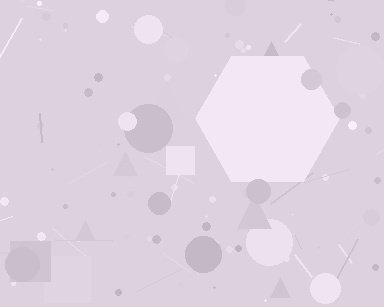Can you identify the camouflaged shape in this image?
The camouflaged shape is a hexagon.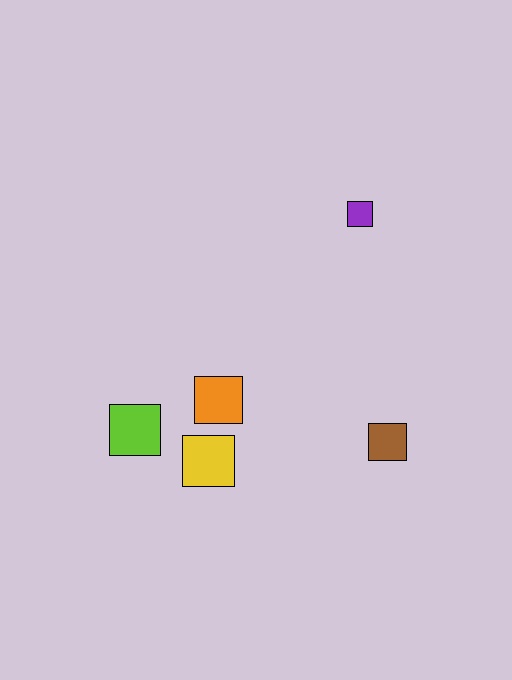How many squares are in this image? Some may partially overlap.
There are 5 squares.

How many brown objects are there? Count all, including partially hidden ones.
There is 1 brown object.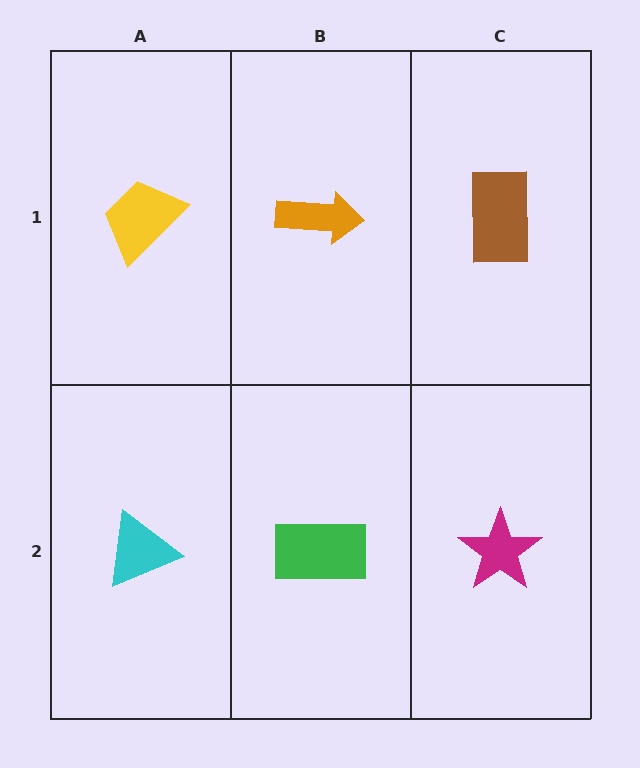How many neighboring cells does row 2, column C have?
2.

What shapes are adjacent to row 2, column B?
An orange arrow (row 1, column B), a cyan triangle (row 2, column A), a magenta star (row 2, column C).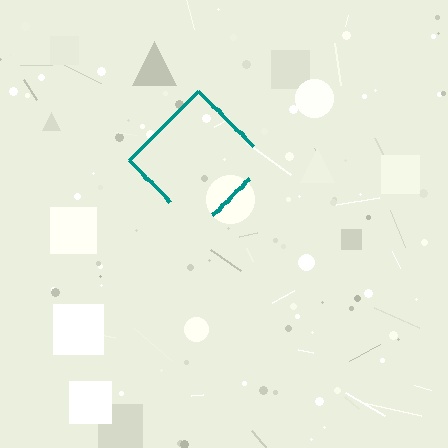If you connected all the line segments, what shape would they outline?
They would outline a diamond.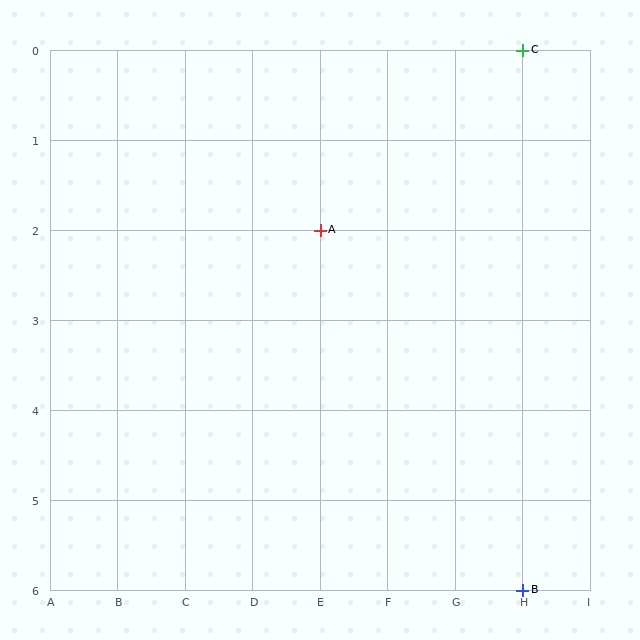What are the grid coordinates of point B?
Point B is at grid coordinates (H, 6).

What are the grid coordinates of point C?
Point C is at grid coordinates (H, 0).